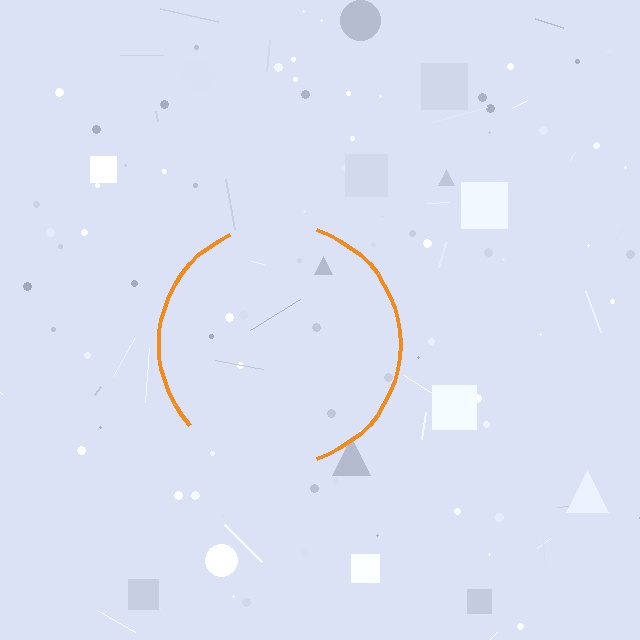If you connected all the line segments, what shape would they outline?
They would outline a circle.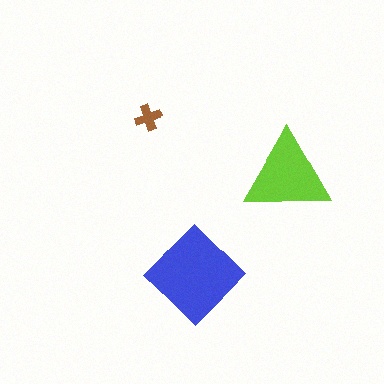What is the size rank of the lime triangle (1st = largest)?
2nd.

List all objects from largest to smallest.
The blue diamond, the lime triangle, the brown cross.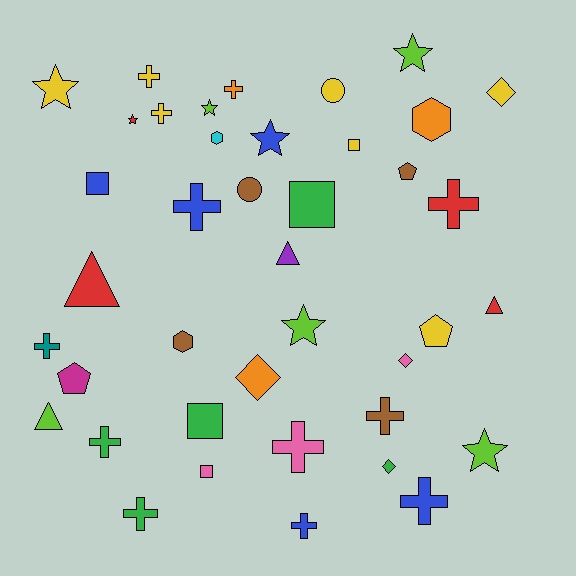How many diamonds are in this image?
There are 4 diamonds.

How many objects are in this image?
There are 40 objects.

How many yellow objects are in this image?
There are 7 yellow objects.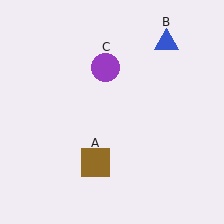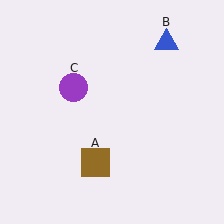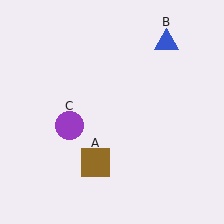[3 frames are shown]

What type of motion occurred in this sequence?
The purple circle (object C) rotated counterclockwise around the center of the scene.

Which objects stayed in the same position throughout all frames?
Brown square (object A) and blue triangle (object B) remained stationary.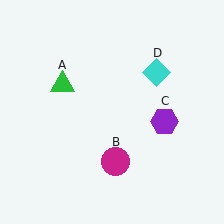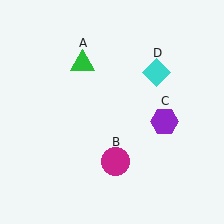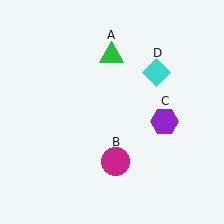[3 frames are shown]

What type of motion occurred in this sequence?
The green triangle (object A) rotated clockwise around the center of the scene.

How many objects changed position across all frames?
1 object changed position: green triangle (object A).